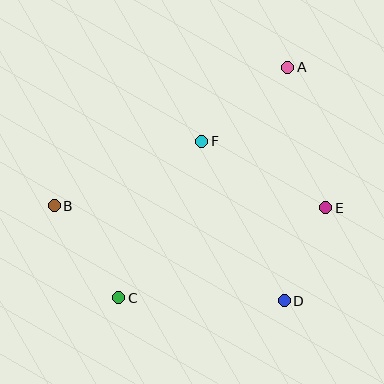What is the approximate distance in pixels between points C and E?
The distance between C and E is approximately 226 pixels.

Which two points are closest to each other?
Points D and E are closest to each other.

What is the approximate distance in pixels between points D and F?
The distance between D and F is approximately 180 pixels.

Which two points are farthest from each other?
Points A and C are farthest from each other.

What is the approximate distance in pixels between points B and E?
The distance between B and E is approximately 272 pixels.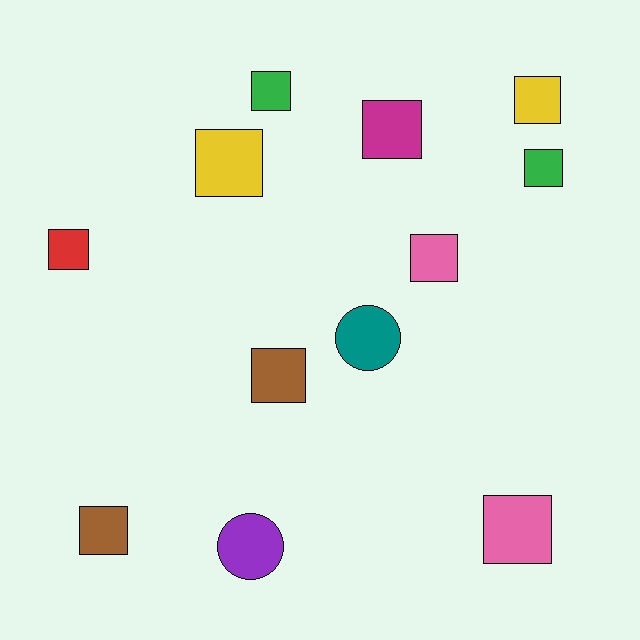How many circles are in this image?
There are 2 circles.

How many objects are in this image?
There are 12 objects.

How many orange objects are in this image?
There are no orange objects.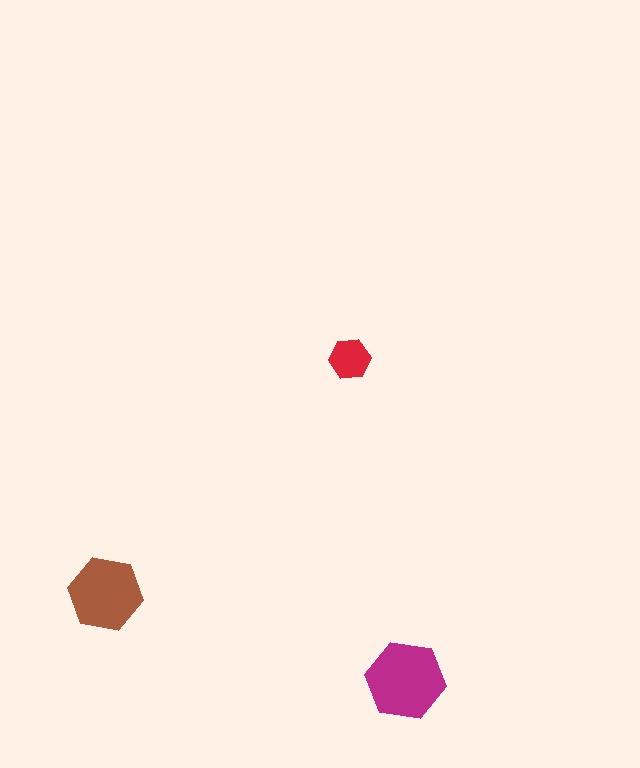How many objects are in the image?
There are 3 objects in the image.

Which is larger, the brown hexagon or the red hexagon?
The brown one.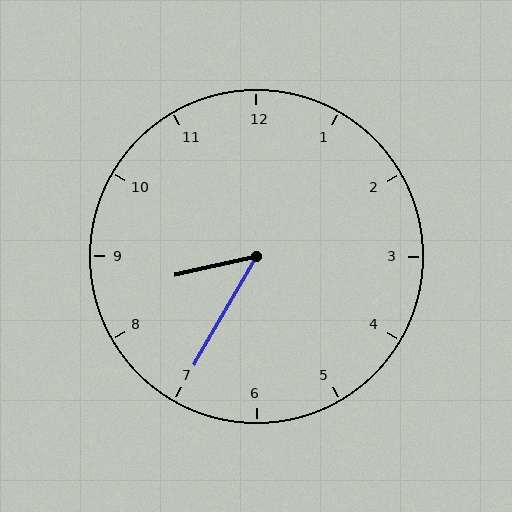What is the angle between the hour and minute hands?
Approximately 48 degrees.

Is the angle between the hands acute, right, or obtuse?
It is acute.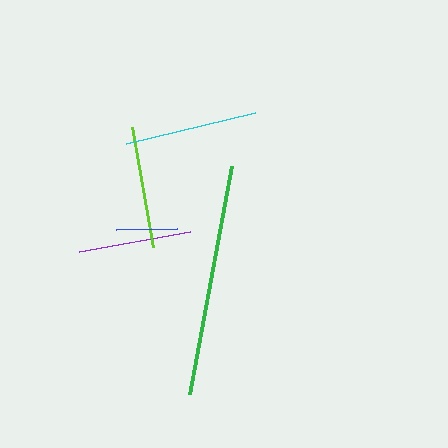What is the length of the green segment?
The green segment is approximately 232 pixels long.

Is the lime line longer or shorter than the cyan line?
The cyan line is longer than the lime line.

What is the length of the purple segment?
The purple segment is approximately 112 pixels long.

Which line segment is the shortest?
The blue line is the shortest at approximately 61 pixels.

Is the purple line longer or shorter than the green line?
The green line is longer than the purple line.